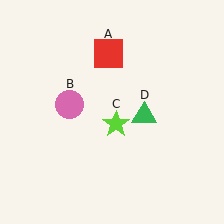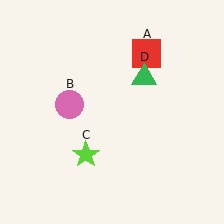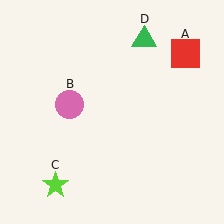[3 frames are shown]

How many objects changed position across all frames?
3 objects changed position: red square (object A), lime star (object C), green triangle (object D).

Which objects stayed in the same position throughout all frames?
Pink circle (object B) remained stationary.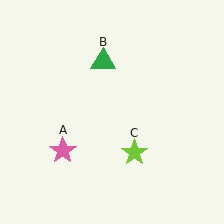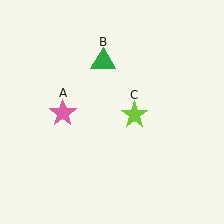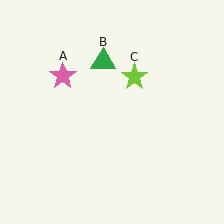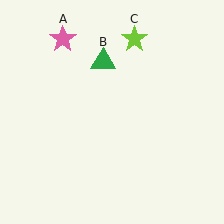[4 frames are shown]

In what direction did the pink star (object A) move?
The pink star (object A) moved up.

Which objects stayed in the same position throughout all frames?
Green triangle (object B) remained stationary.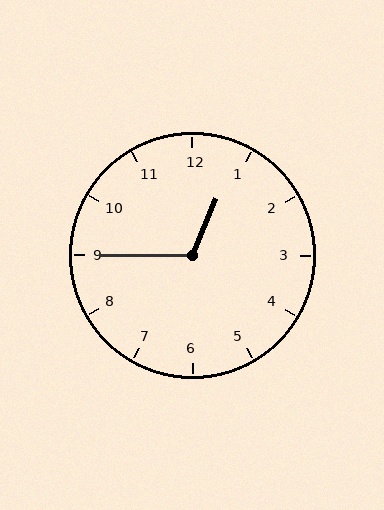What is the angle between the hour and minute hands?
Approximately 112 degrees.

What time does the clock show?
12:45.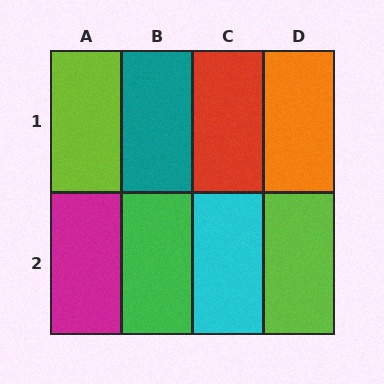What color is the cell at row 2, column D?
Lime.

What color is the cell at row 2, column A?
Magenta.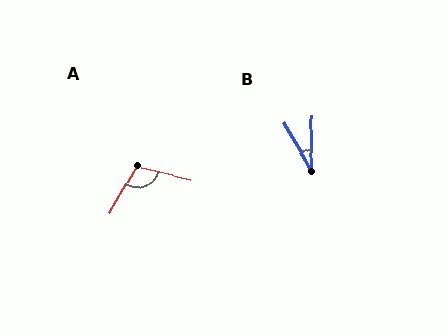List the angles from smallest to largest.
B (29°), A (106°).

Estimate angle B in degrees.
Approximately 29 degrees.